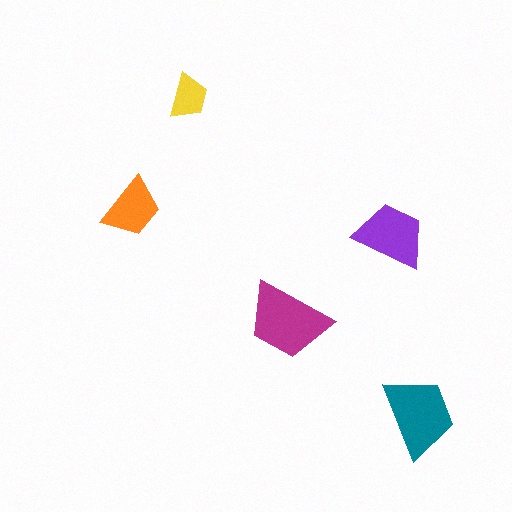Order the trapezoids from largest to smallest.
the magenta one, the teal one, the purple one, the orange one, the yellow one.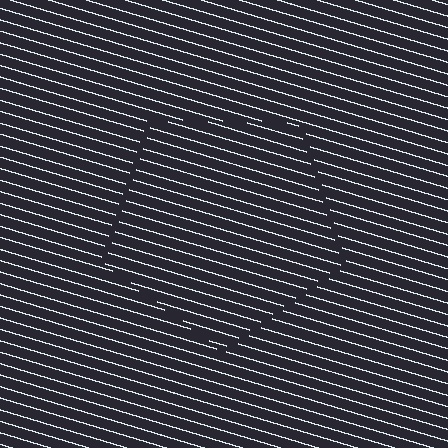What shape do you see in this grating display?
An illusory pentagon. The interior of the shape contains the same grating, shifted by half a period — the contour is defined by the phase discontinuity where line-ends from the inner and outer gratings abut.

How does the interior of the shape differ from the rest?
The interior of the shape contains the same grating, shifted by half a period — the contour is defined by the phase discontinuity where line-ends from the inner and outer gratings abut.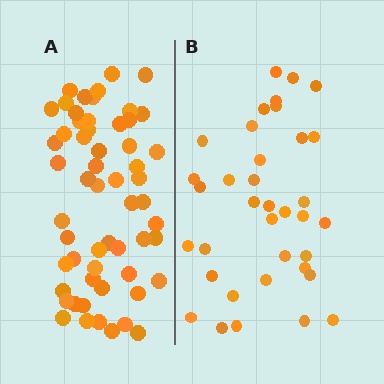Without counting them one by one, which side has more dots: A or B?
Region A (the left region) has more dots.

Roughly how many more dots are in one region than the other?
Region A has approximately 20 more dots than region B.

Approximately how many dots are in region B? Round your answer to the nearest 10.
About 40 dots. (The exact count is 36, which rounds to 40.)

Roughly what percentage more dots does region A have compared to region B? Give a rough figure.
About 60% more.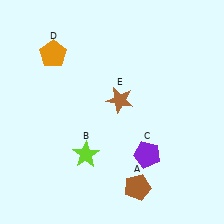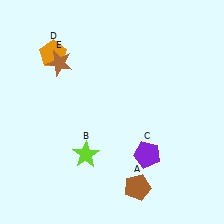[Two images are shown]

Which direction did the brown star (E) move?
The brown star (E) moved left.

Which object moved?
The brown star (E) moved left.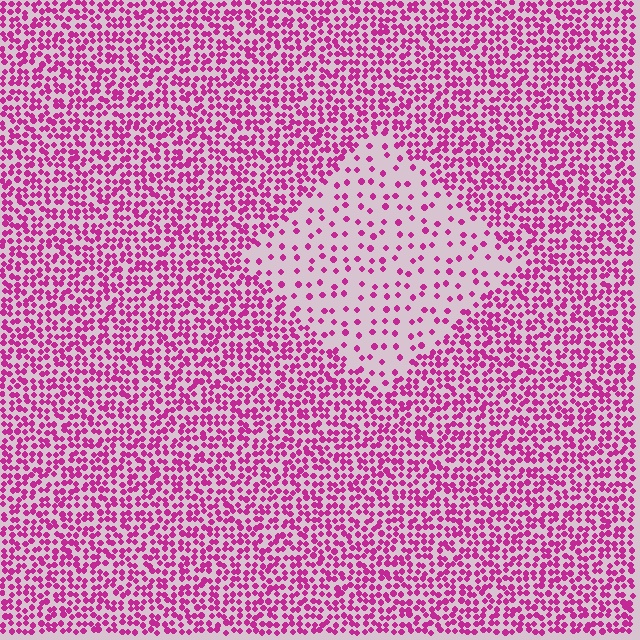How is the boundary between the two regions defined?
The boundary is defined by a change in element density (approximately 2.9x ratio). All elements are the same color, size, and shape.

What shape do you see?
I see a diamond.